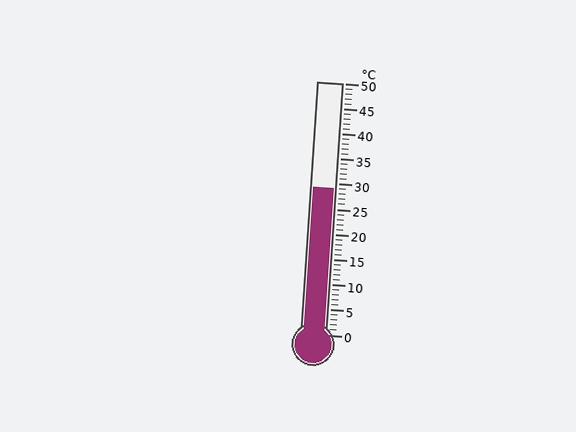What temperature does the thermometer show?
The thermometer shows approximately 29°C.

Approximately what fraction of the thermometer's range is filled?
The thermometer is filled to approximately 60% of its range.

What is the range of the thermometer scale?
The thermometer scale ranges from 0°C to 50°C.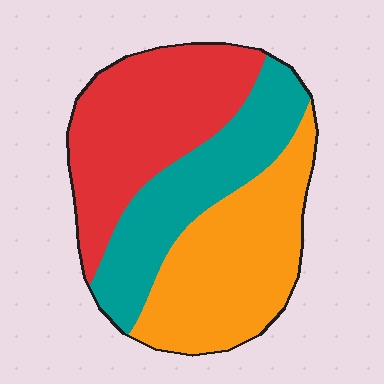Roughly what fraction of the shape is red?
Red takes up between a third and a half of the shape.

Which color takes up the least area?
Teal, at roughly 30%.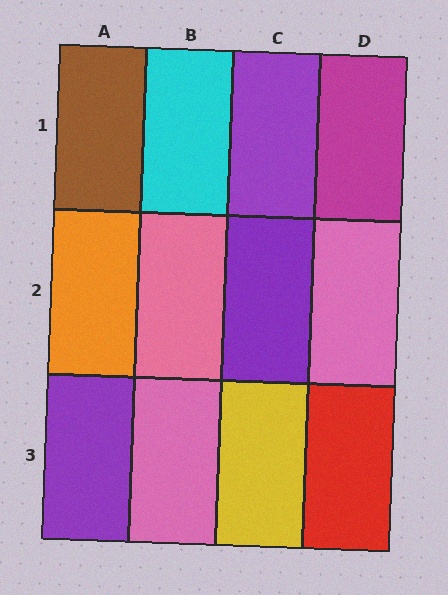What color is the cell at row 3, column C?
Yellow.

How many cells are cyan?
1 cell is cyan.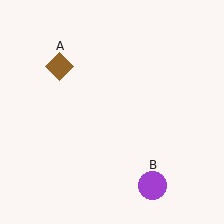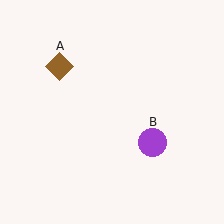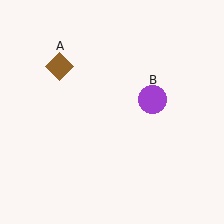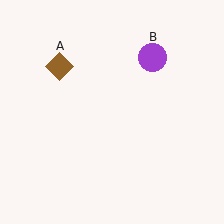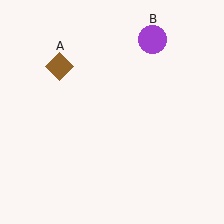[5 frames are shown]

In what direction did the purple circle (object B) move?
The purple circle (object B) moved up.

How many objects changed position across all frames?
1 object changed position: purple circle (object B).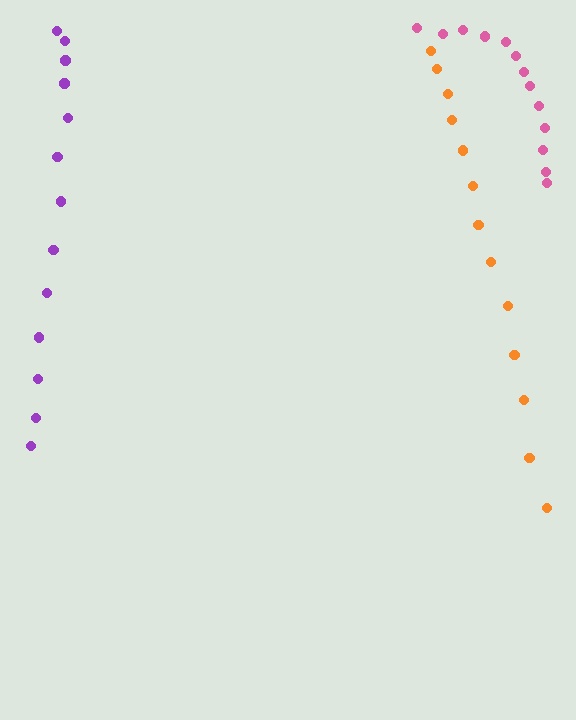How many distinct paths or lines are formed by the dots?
There are 3 distinct paths.